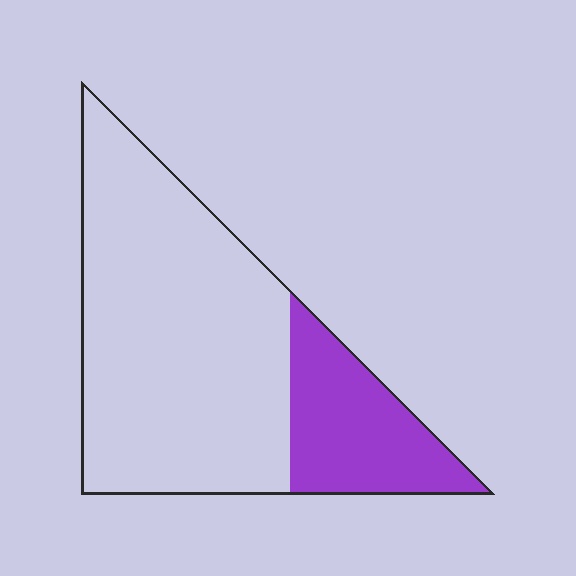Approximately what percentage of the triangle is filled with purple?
Approximately 25%.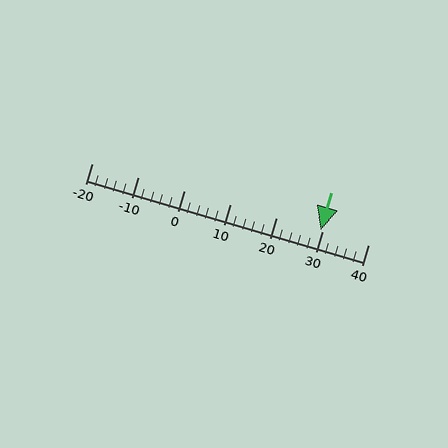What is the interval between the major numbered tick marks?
The major tick marks are spaced 10 units apart.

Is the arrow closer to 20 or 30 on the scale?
The arrow is closer to 30.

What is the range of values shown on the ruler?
The ruler shows values from -20 to 40.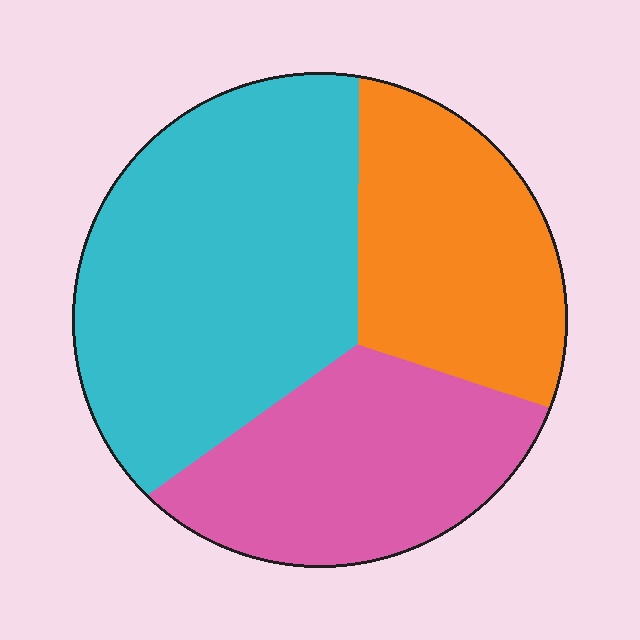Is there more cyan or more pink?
Cyan.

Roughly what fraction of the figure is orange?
Orange takes up about one quarter (1/4) of the figure.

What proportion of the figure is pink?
Pink takes up about one quarter (1/4) of the figure.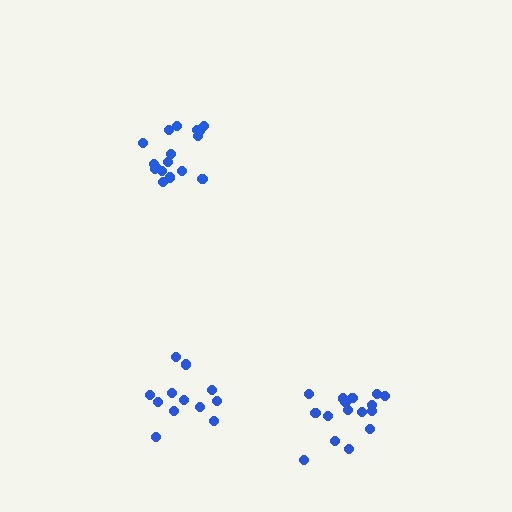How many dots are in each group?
Group 1: 17 dots, Group 2: 12 dots, Group 3: 16 dots (45 total).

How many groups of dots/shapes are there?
There are 3 groups.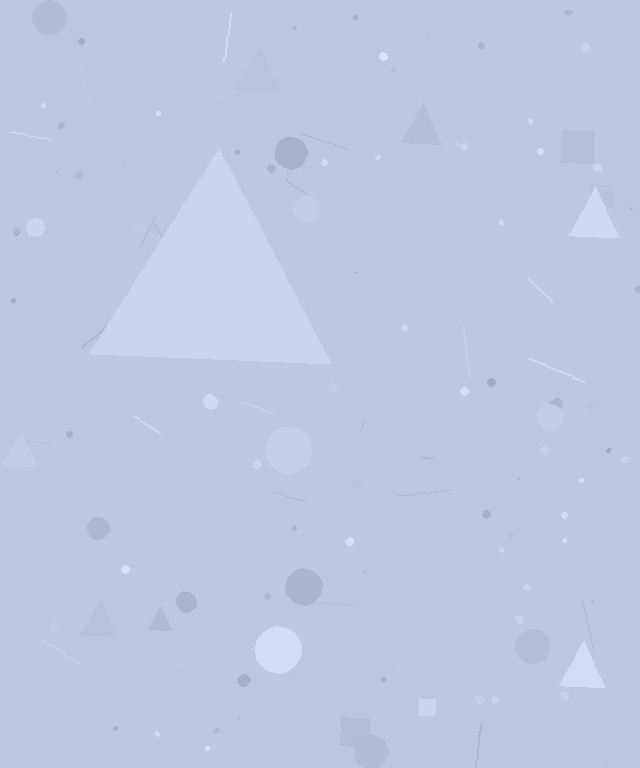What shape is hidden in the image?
A triangle is hidden in the image.